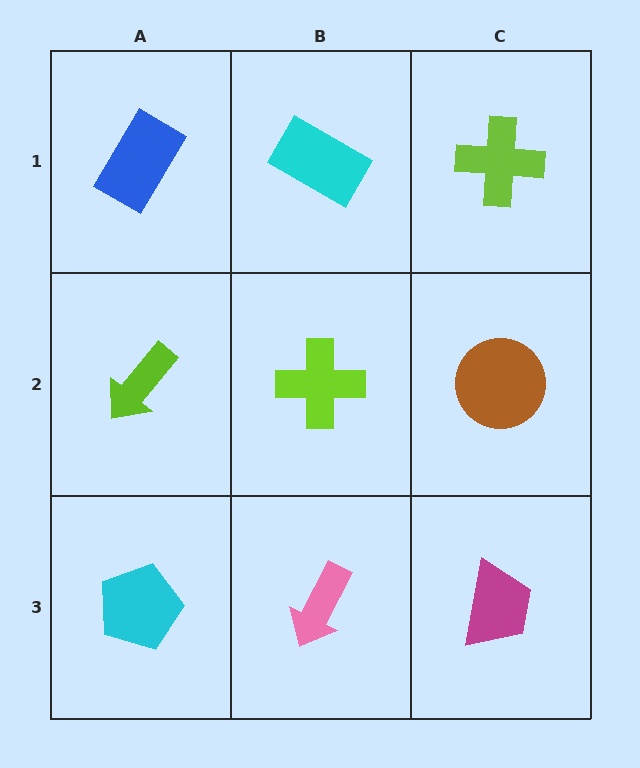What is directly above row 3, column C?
A brown circle.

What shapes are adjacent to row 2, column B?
A cyan rectangle (row 1, column B), a pink arrow (row 3, column B), a lime arrow (row 2, column A), a brown circle (row 2, column C).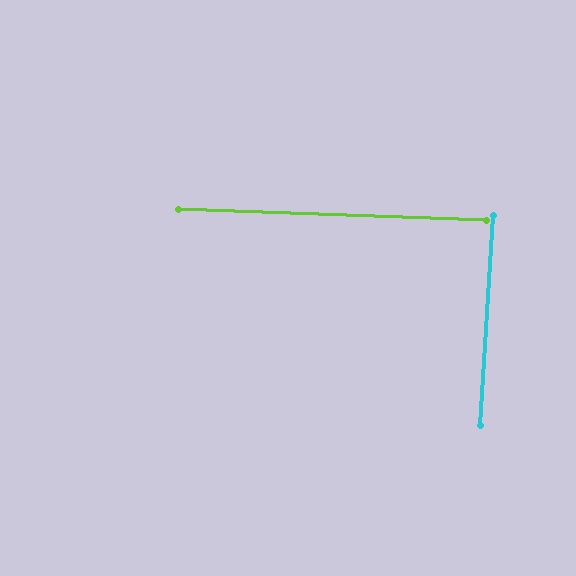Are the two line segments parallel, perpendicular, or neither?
Perpendicular — they meet at approximately 89°.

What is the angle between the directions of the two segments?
Approximately 89 degrees.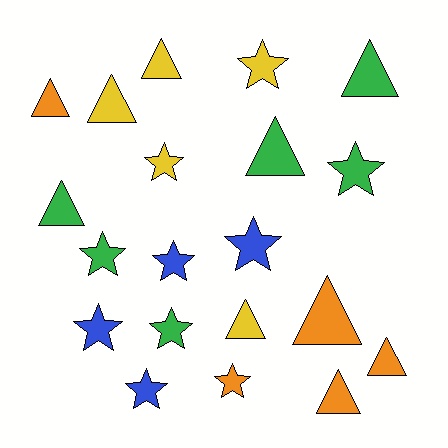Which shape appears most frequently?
Star, with 10 objects.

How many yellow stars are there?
There are 2 yellow stars.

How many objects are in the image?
There are 20 objects.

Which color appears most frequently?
Green, with 6 objects.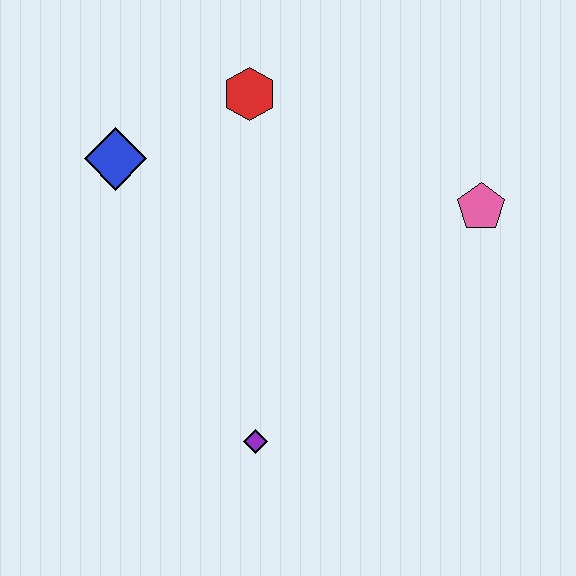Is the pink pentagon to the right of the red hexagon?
Yes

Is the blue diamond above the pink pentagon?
Yes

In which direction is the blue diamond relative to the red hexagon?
The blue diamond is to the left of the red hexagon.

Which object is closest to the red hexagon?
The blue diamond is closest to the red hexagon.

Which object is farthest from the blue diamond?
The pink pentagon is farthest from the blue diamond.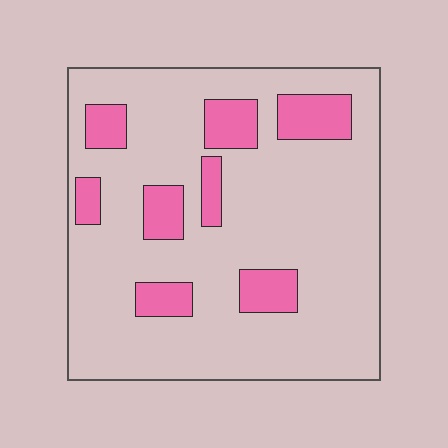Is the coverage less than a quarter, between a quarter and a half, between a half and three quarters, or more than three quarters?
Less than a quarter.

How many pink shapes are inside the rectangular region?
8.